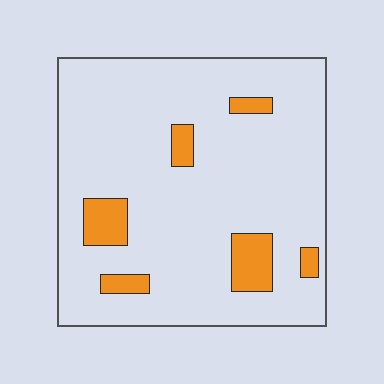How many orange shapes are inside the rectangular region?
6.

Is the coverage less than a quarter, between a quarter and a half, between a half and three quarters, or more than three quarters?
Less than a quarter.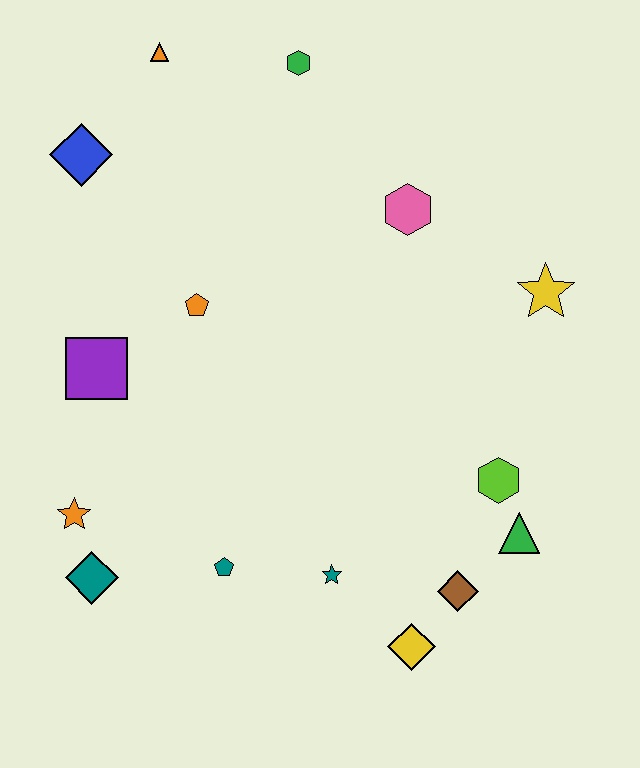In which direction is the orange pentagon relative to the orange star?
The orange pentagon is above the orange star.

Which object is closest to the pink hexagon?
The yellow star is closest to the pink hexagon.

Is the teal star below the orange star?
Yes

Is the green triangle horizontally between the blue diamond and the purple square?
No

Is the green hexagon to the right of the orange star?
Yes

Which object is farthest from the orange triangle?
The yellow diamond is farthest from the orange triangle.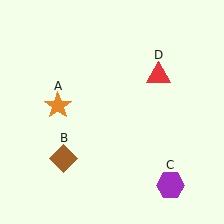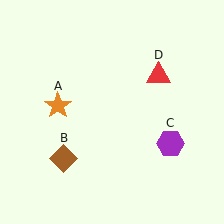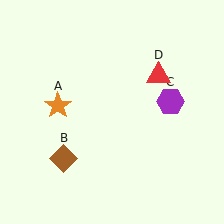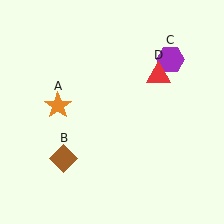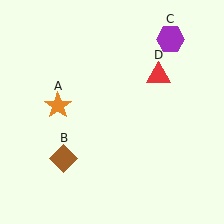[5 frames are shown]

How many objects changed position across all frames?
1 object changed position: purple hexagon (object C).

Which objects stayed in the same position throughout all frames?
Orange star (object A) and brown diamond (object B) and red triangle (object D) remained stationary.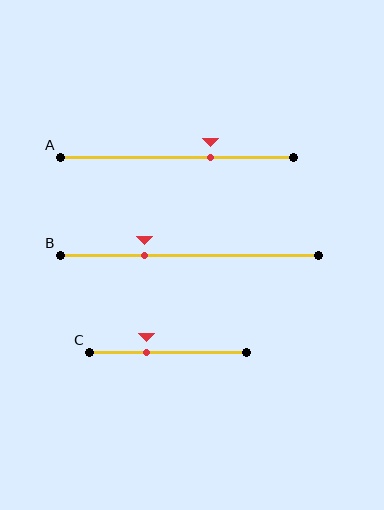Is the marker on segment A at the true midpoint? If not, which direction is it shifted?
No, the marker on segment A is shifted to the right by about 14% of the segment length.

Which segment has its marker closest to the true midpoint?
Segment C has its marker closest to the true midpoint.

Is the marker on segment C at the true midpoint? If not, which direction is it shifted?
No, the marker on segment C is shifted to the left by about 13% of the segment length.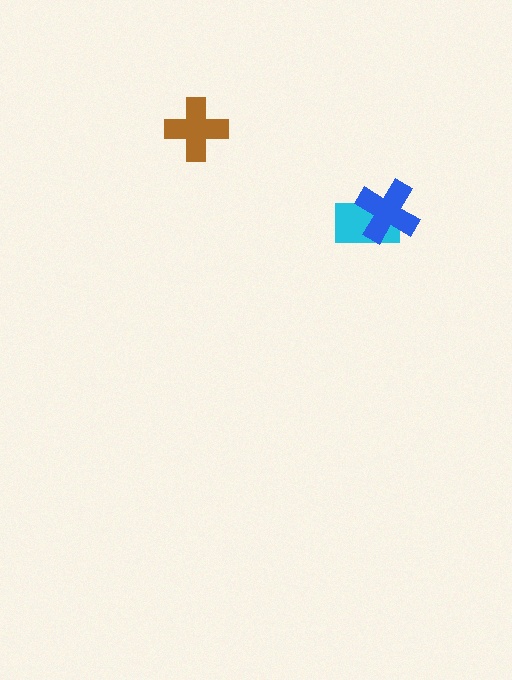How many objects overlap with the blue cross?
1 object overlaps with the blue cross.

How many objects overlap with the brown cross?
0 objects overlap with the brown cross.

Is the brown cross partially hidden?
No, no other shape covers it.